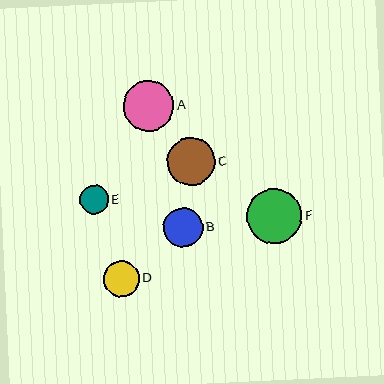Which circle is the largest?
Circle F is the largest with a size of approximately 55 pixels.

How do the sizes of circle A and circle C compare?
Circle A and circle C are approximately the same size.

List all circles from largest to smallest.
From largest to smallest: F, A, C, B, D, E.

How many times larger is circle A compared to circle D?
Circle A is approximately 1.4 times the size of circle D.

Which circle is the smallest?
Circle E is the smallest with a size of approximately 29 pixels.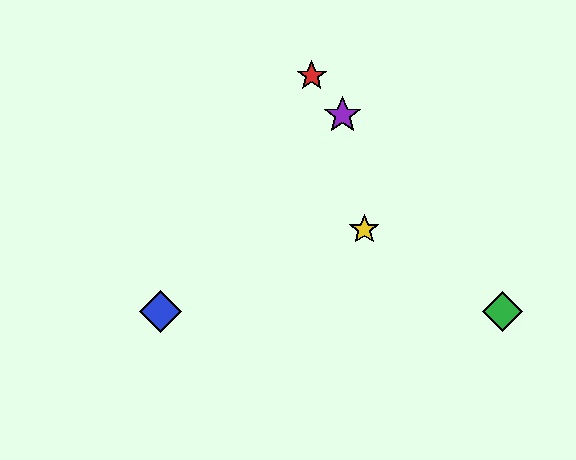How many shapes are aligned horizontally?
2 shapes (the blue diamond, the green diamond) are aligned horizontally.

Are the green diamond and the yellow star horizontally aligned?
No, the green diamond is at y≈312 and the yellow star is at y≈230.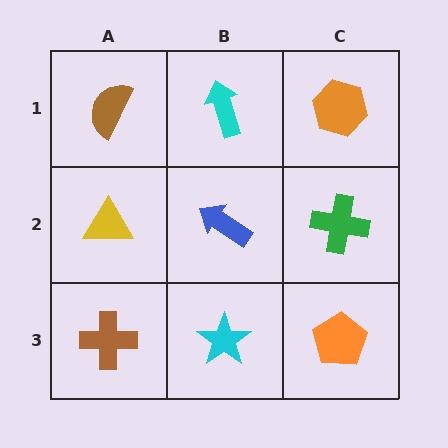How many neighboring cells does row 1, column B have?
3.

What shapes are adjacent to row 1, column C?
A green cross (row 2, column C), a cyan arrow (row 1, column B).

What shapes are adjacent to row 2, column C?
An orange hexagon (row 1, column C), an orange pentagon (row 3, column C), a blue arrow (row 2, column B).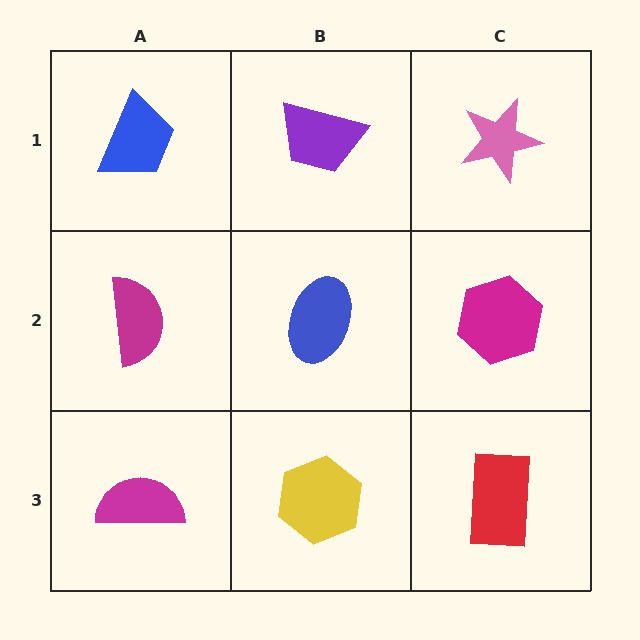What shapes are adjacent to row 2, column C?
A pink star (row 1, column C), a red rectangle (row 3, column C), a blue ellipse (row 2, column B).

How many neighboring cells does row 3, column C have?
2.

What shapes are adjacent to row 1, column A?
A magenta semicircle (row 2, column A), a purple trapezoid (row 1, column B).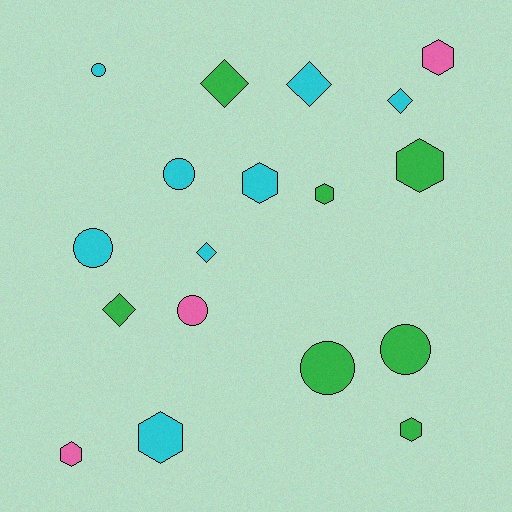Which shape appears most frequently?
Hexagon, with 7 objects.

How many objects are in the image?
There are 18 objects.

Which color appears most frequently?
Cyan, with 8 objects.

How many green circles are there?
There are 2 green circles.